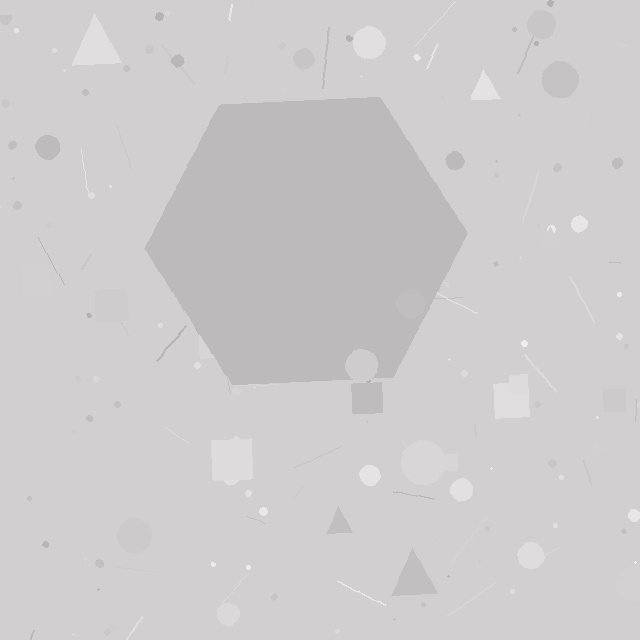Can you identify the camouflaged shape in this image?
The camouflaged shape is a hexagon.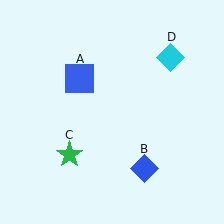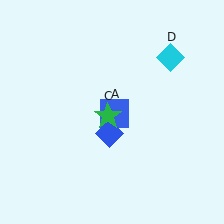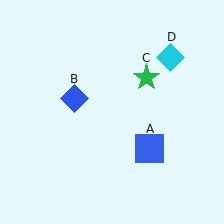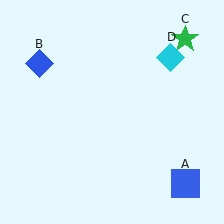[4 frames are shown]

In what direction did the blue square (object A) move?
The blue square (object A) moved down and to the right.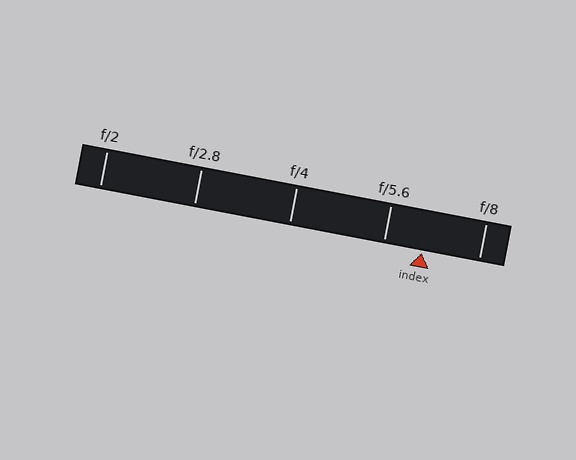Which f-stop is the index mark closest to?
The index mark is closest to f/5.6.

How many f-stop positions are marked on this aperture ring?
There are 5 f-stop positions marked.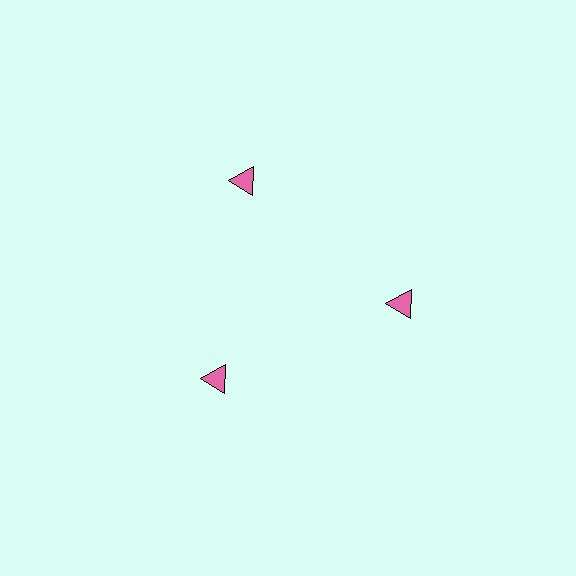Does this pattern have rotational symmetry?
Yes, this pattern has 3-fold rotational symmetry. It looks the same after rotating 120 degrees around the center.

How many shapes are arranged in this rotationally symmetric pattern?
There are 3 shapes, arranged in 3 groups of 1.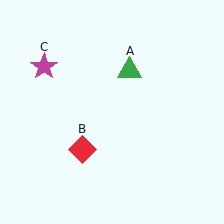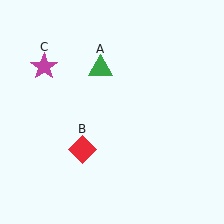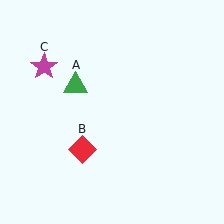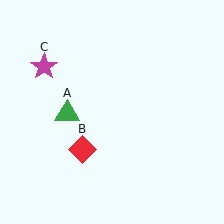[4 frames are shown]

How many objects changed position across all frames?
1 object changed position: green triangle (object A).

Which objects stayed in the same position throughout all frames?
Red diamond (object B) and magenta star (object C) remained stationary.